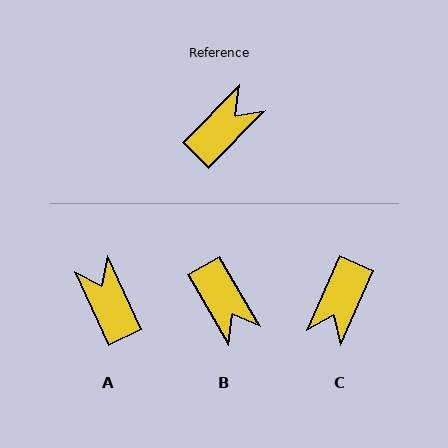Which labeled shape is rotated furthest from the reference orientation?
C, about 159 degrees away.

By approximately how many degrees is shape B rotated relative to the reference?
Approximately 105 degrees clockwise.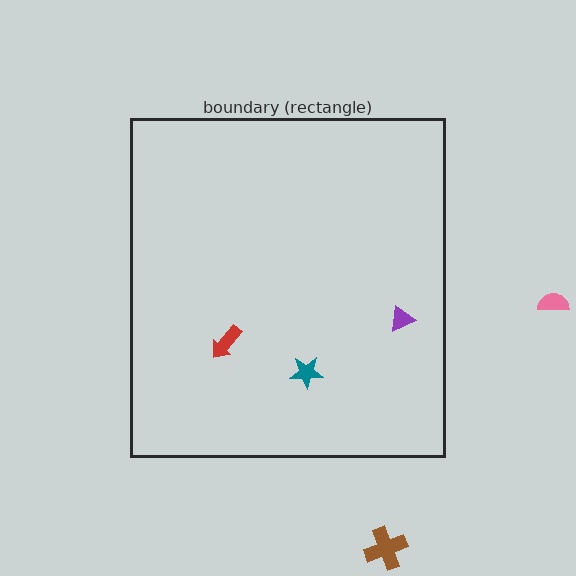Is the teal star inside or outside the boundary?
Inside.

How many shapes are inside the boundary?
3 inside, 2 outside.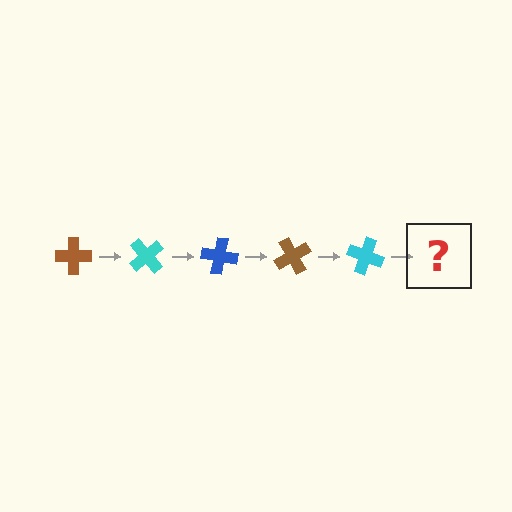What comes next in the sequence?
The next element should be a blue cross, rotated 250 degrees from the start.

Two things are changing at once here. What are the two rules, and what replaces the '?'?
The two rules are that it rotates 50 degrees each step and the color cycles through brown, cyan, and blue. The '?' should be a blue cross, rotated 250 degrees from the start.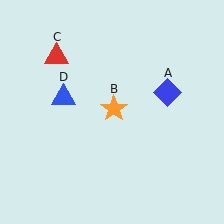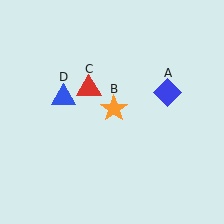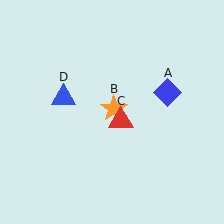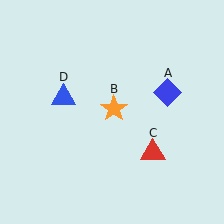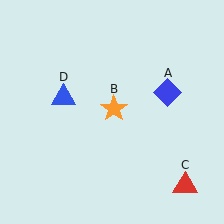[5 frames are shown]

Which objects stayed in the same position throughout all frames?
Blue diamond (object A) and orange star (object B) and blue triangle (object D) remained stationary.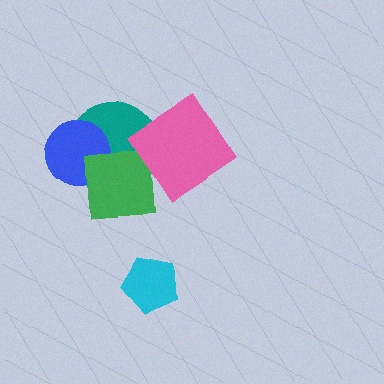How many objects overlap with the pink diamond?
2 objects overlap with the pink diamond.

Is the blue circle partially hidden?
Yes, it is partially covered by another shape.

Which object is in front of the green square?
The pink diamond is in front of the green square.